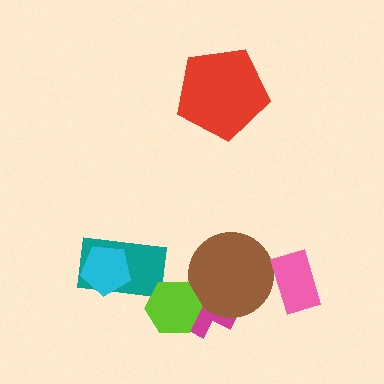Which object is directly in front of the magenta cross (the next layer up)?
The brown circle is directly in front of the magenta cross.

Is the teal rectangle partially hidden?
Yes, it is partially covered by another shape.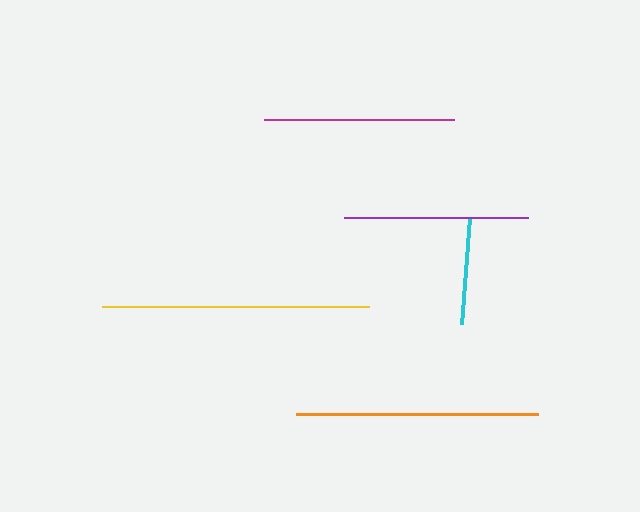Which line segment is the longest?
The yellow line is the longest at approximately 267 pixels.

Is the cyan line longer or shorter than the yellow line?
The yellow line is longer than the cyan line.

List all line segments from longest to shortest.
From longest to shortest: yellow, orange, magenta, purple, cyan.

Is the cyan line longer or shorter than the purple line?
The purple line is longer than the cyan line.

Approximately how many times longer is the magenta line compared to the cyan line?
The magenta line is approximately 1.8 times the length of the cyan line.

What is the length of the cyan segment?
The cyan segment is approximately 106 pixels long.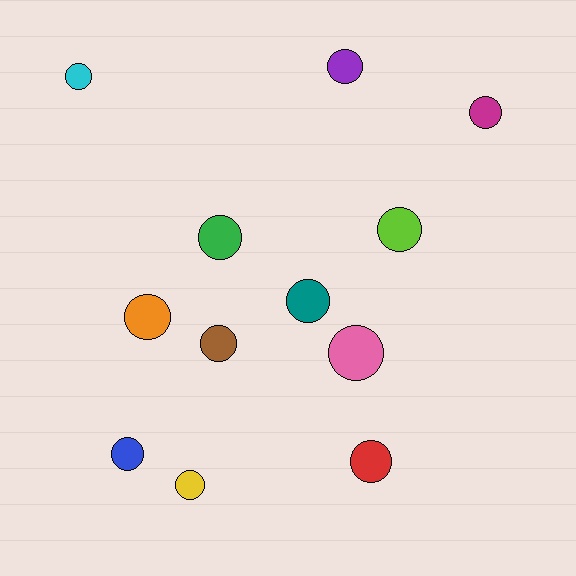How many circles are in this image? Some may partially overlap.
There are 12 circles.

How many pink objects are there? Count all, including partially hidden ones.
There is 1 pink object.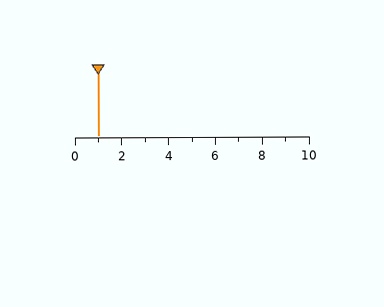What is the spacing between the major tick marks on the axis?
The major ticks are spaced 2 apart.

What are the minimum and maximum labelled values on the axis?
The axis runs from 0 to 10.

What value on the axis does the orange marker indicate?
The marker indicates approximately 1.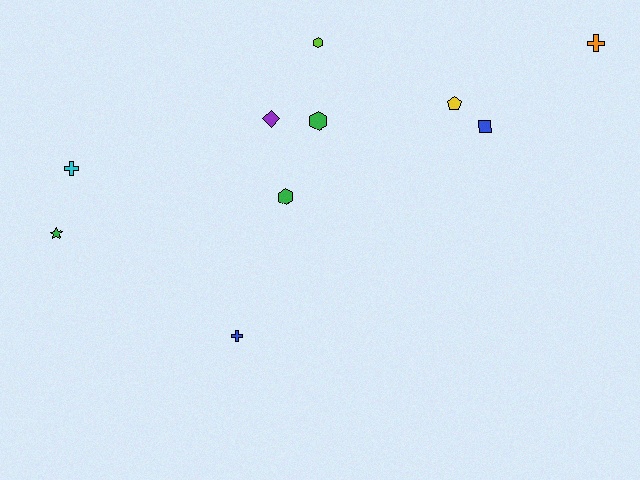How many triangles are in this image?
There are no triangles.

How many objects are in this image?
There are 10 objects.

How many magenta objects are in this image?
There are no magenta objects.